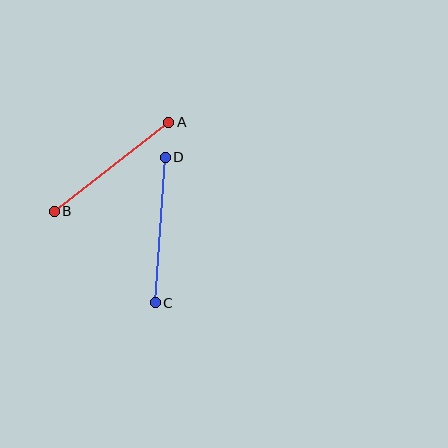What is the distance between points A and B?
The distance is approximately 145 pixels.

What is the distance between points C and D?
The distance is approximately 146 pixels.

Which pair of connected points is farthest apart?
Points C and D are farthest apart.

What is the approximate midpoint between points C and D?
The midpoint is at approximately (160, 230) pixels.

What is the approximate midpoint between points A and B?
The midpoint is at approximately (111, 167) pixels.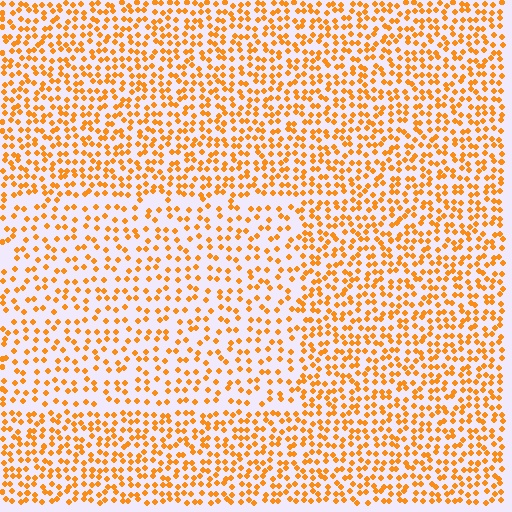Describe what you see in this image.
The image contains small orange elements arranged at two different densities. A rectangle-shaped region is visible where the elements are less densely packed than the surrounding area.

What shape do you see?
I see a rectangle.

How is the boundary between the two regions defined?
The boundary is defined by a change in element density (approximately 1.7x ratio). All elements are the same color, size, and shape.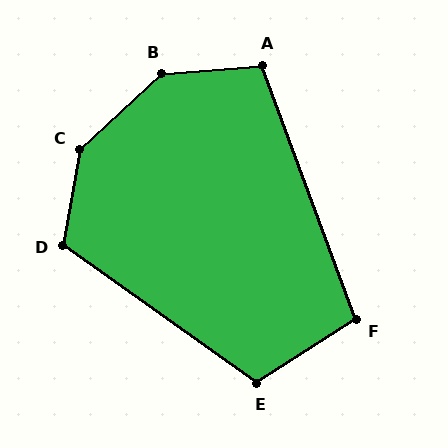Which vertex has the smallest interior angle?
F, at approximately 102 degrees.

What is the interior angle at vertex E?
Approximately 112 degrees (obtuse).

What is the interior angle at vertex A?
Approximately 106 degrees (obtuse).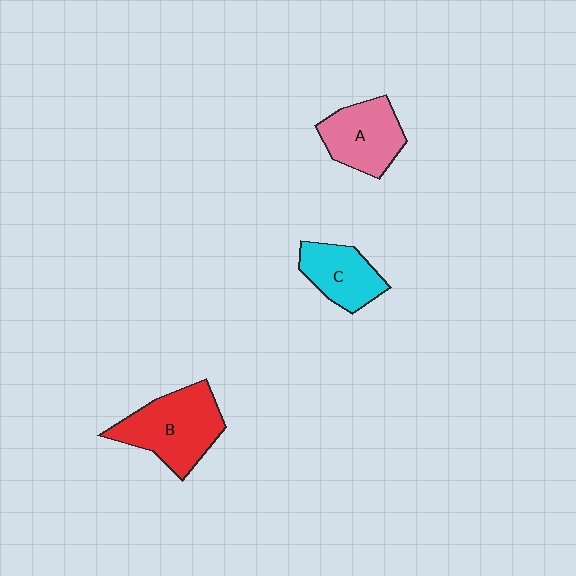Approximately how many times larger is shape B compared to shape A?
Approximately 1.3 times.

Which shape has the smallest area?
Shape C (cyan).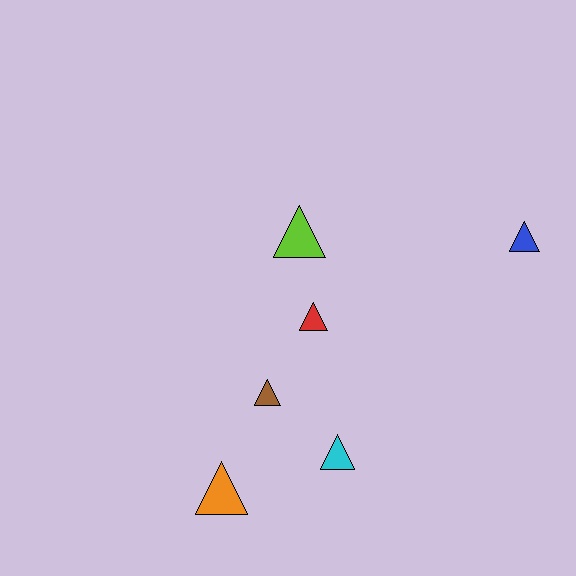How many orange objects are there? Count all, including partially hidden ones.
There is 1 orange object.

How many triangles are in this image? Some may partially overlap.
There are 6 triangles.